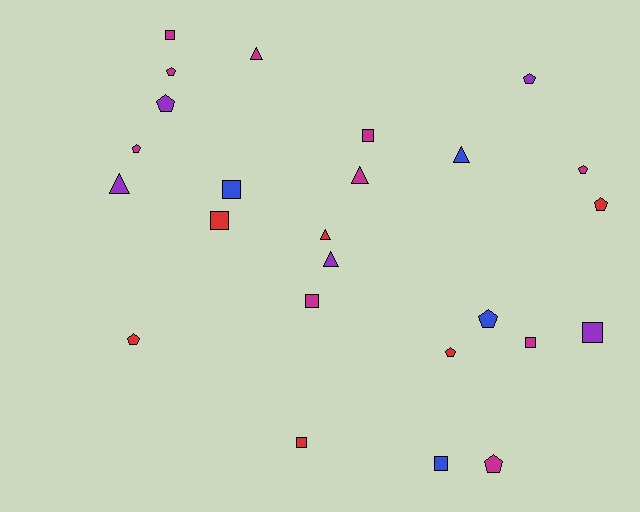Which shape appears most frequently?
Pentagon, with 10 objects.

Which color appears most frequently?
Magenta, with 10 objects.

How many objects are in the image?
There are 25 objects.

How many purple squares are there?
There is 1 purple square.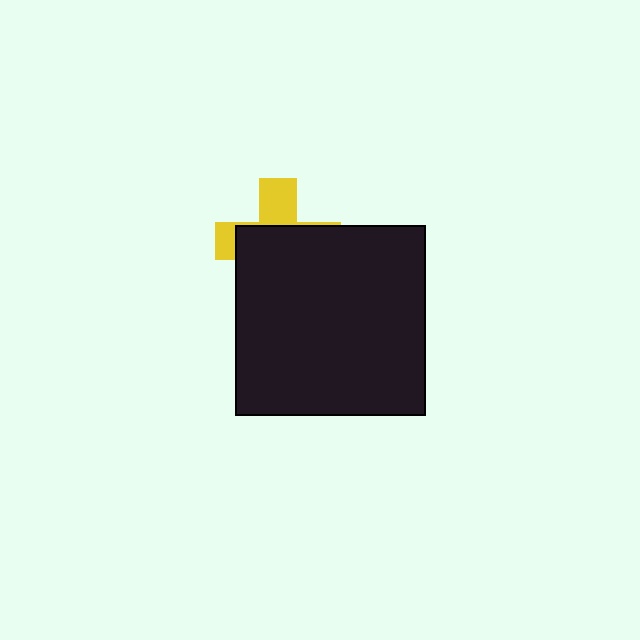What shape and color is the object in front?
The object in front is a black square.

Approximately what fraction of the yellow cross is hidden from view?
Roughly 65% of the yellow cross is hidden behind the black square.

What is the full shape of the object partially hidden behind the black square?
The partially hidden object is a yellow cross.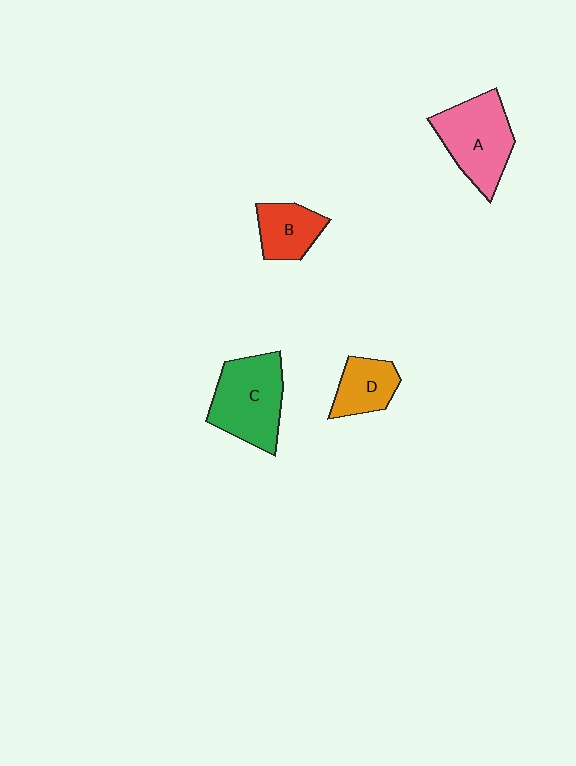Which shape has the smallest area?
Shape D (orange).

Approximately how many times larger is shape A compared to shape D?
Approximately 1.7 times.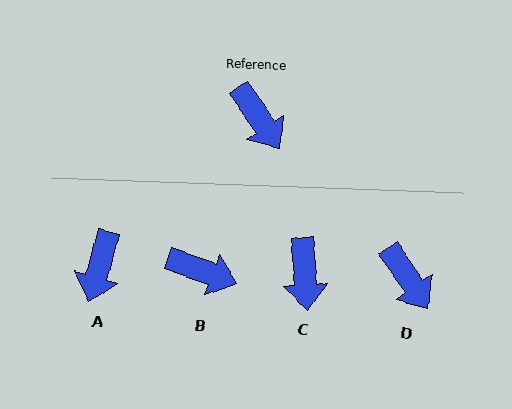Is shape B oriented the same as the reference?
No, it is off by about 35 degrees.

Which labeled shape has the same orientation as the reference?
D.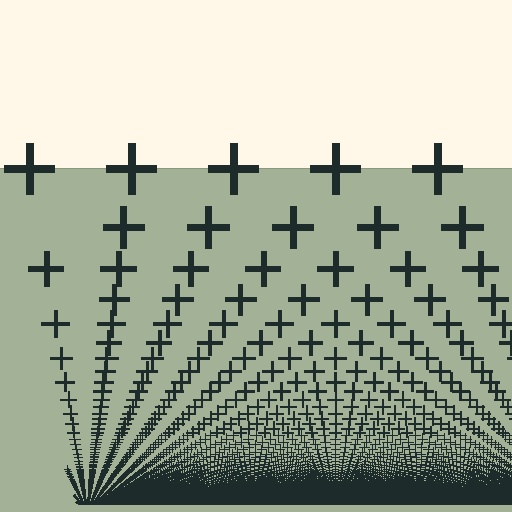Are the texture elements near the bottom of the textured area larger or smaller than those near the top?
Smaller. The gradient is inverted — elements near the bottom are smaller and denser.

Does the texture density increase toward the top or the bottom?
Density increases toward the bottom.